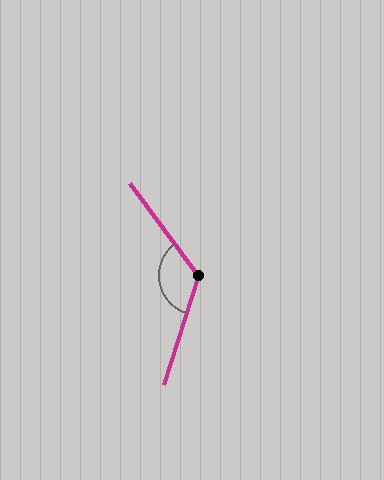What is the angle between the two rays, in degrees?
Approximately 126 degrees.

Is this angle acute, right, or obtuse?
It is obtuse.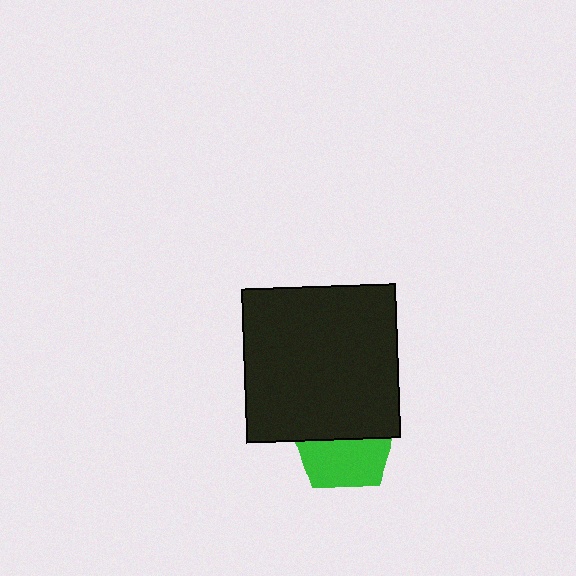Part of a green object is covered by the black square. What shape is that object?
It is a pentagon.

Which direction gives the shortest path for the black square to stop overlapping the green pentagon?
Moving up gives the shortest separation.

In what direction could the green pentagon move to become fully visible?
The green pentagon could move down. That would shift it out from behind the black square entirely.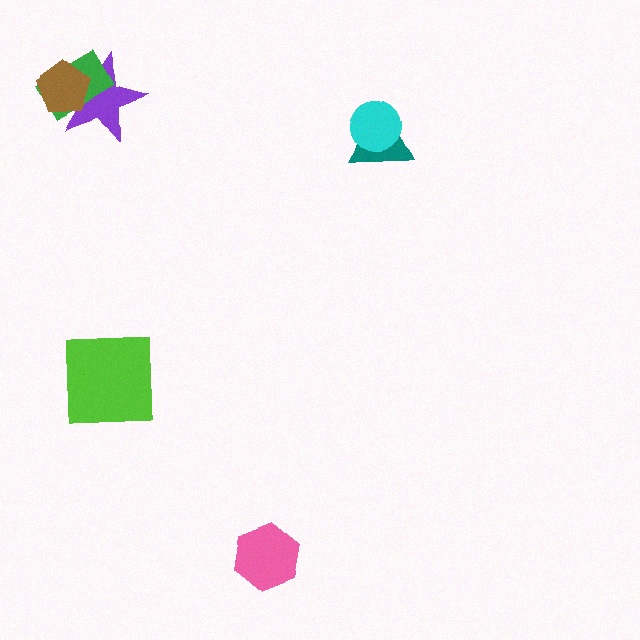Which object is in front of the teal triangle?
The cyan circle is in front of the teal triangle.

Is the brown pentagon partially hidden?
No, no other shape covers it.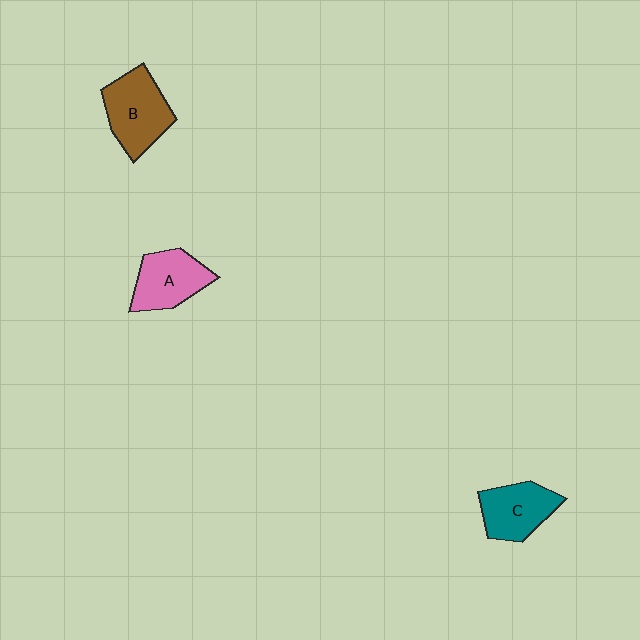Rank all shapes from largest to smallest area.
From largest to smallest: B (brown), A (pink), C (teal).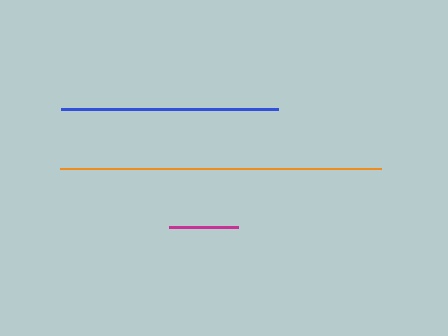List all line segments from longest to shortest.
From longest to shortest: orange, blue, magenta.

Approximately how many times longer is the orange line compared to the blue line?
The orange line is approximately 1.5 times the length of the blue line.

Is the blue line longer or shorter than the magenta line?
The blue line is longer than the magenta line.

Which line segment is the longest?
The orange line is the longest at approximately 321 pixels.